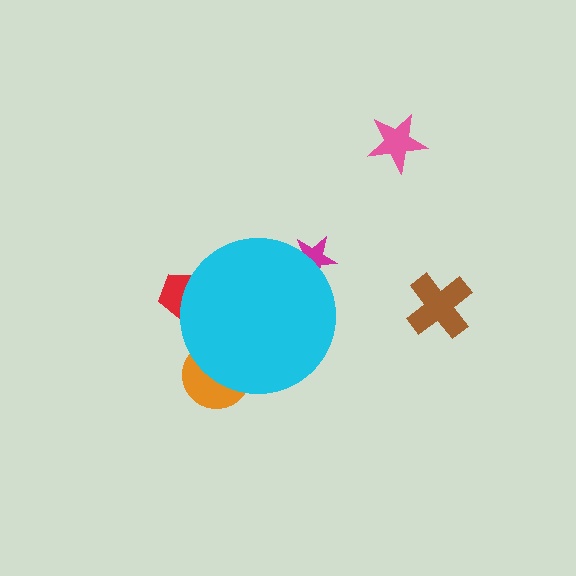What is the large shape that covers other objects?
A cyan circle.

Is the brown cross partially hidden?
No, the brown cross is fully visible.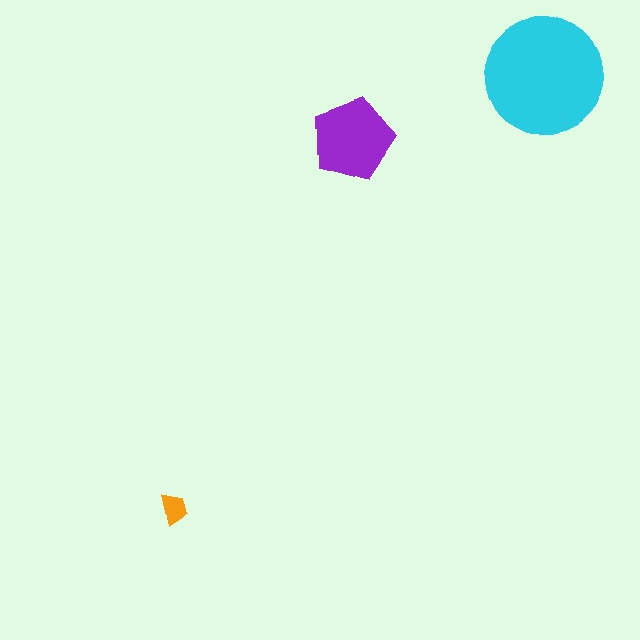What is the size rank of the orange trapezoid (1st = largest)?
3rd.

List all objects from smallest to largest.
The orange trapezoid, the purple pentagon, the cyan circle.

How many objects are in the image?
There are 3 objects in the image.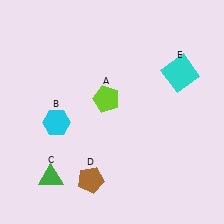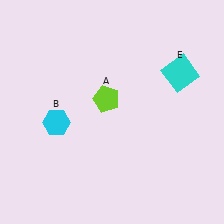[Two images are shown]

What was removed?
The brown pentagon (D), the green triangle (C) were removed in Image 2.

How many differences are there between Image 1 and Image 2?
There are 2 differences between the two images.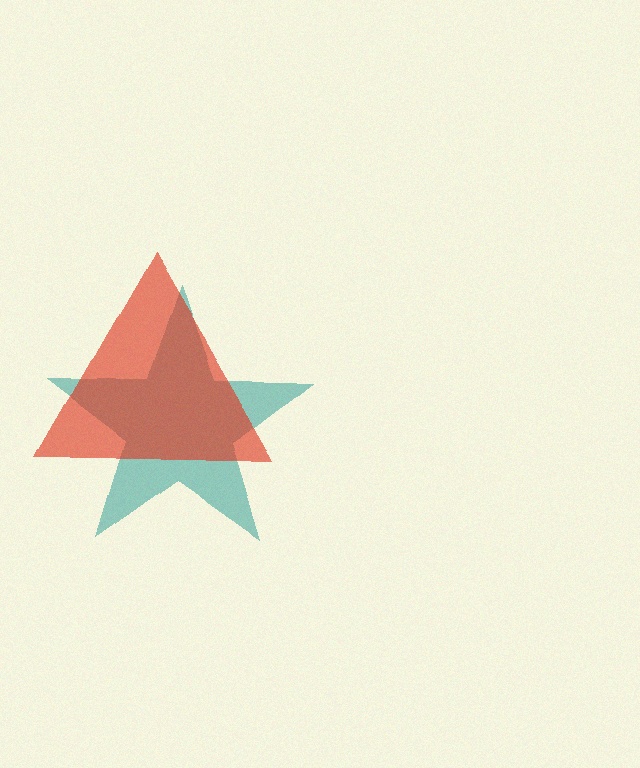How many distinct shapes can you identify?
There are 2 distinct shapes: a teal star, a red triangle.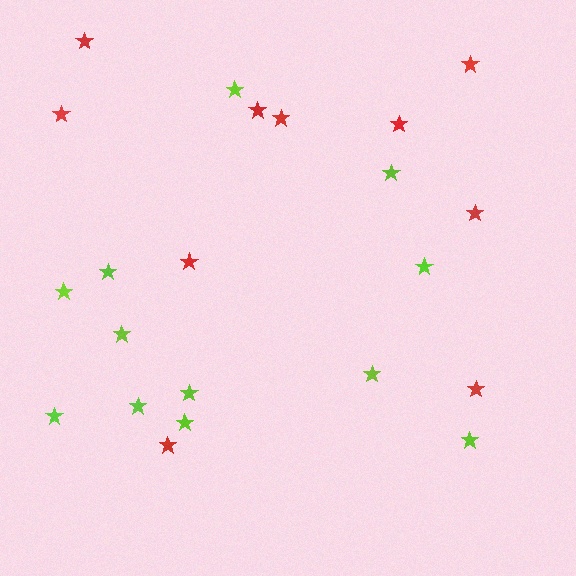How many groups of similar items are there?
There are 2 groups: one group of red stars (10) and one group of lime stars (12).